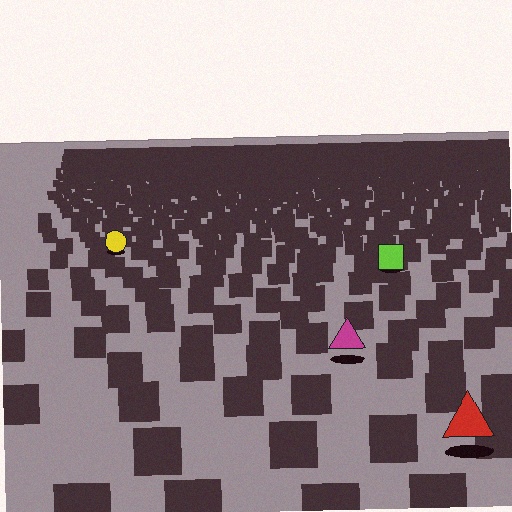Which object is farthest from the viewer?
The yellow circle is farthest from the viewer. It appears smaller and the ground texture around it is denser.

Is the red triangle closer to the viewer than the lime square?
Yes. The red triangle is closer — you can tell from the texture gradient: the ground texture is coarser near it.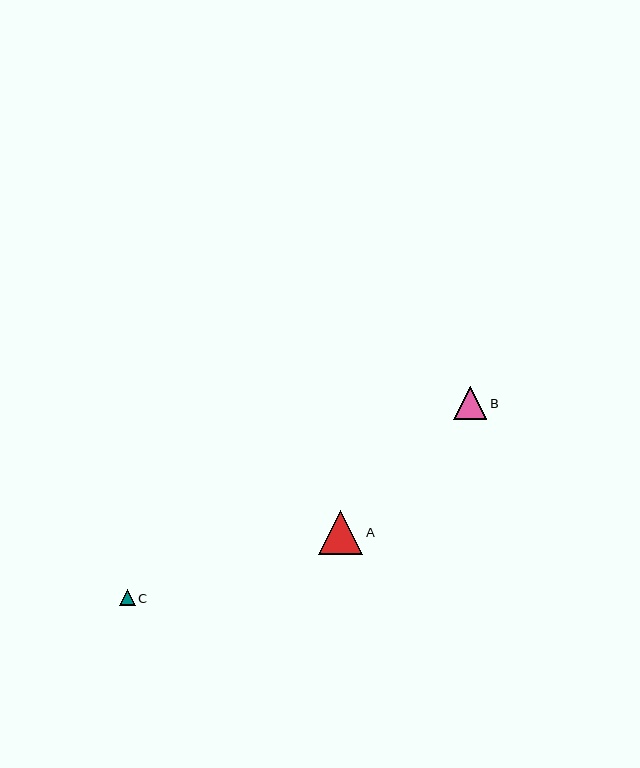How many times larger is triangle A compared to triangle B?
Triangle A is approximately 1.3 times the size of triangle B.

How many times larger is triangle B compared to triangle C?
Triangle B is approximately 2.1 times the size of triangle C.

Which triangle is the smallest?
Triangle C is the smallest with a size of approximately 15 pixels.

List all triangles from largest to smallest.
From largest to smallest: A, B, C.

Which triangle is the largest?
Triangle A is the largest with a size of approximately 45 pixels.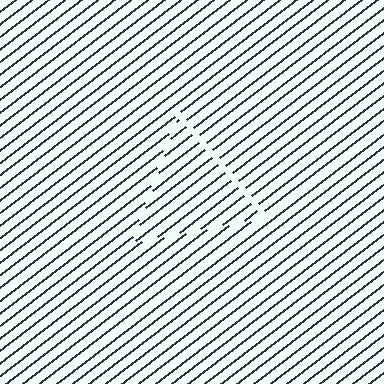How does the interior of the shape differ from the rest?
The interior of the shape contains the same grating, shifted by half a period — the contour is defined by the phase discontinuity where line-ends from the inner and outer gratings abut.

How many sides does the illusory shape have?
3 sides — the line-ends trace a triangle.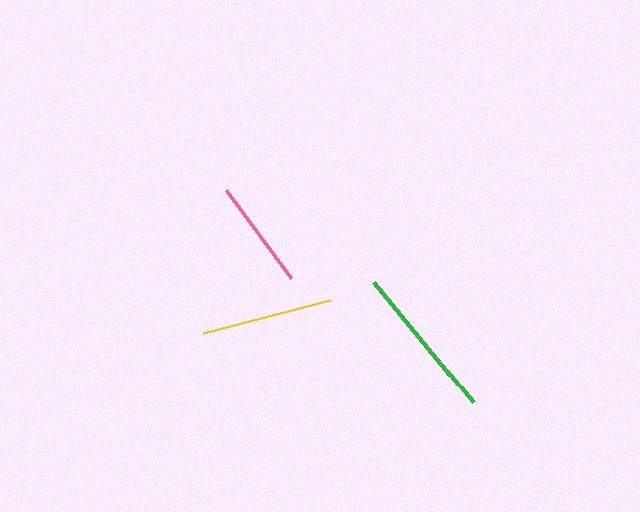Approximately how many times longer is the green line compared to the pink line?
The green line is approximately 1.4 times the length of the pink line.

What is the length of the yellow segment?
The yellow segment is approximately 131 pixels long.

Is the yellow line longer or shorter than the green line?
The green line is longer than the yellow line.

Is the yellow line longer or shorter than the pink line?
The yellow line is longer than the pink line.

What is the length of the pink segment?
The pink segment is approximately 109 pixels long.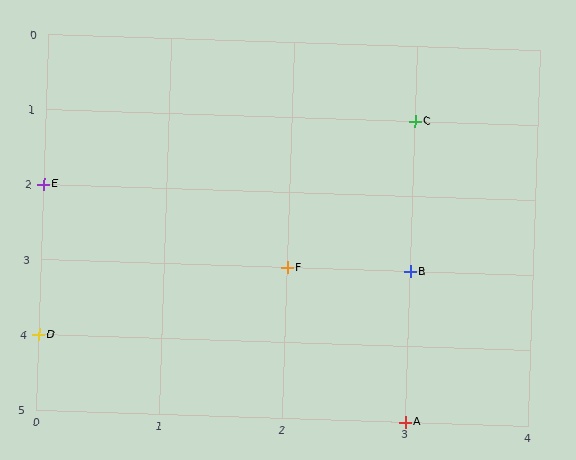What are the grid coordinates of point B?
Point B is at grid coordinates (3, 3).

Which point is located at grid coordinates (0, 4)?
Point D is at (0, 4).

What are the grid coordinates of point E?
Point E is at grid coordinates (0, 2).